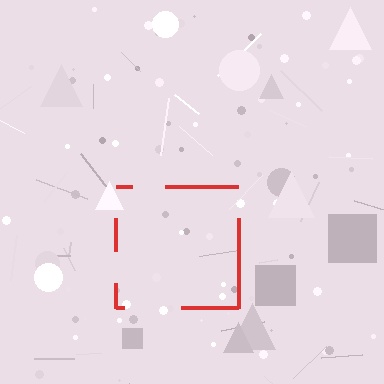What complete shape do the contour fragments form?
The contour fragments form a square.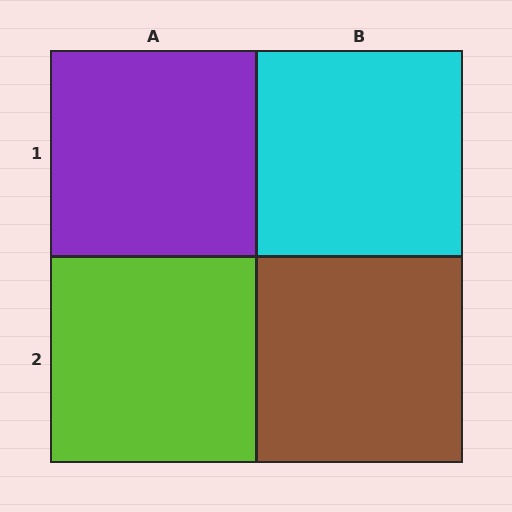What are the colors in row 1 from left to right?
Purple, cyan.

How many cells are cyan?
1 cell is cyan.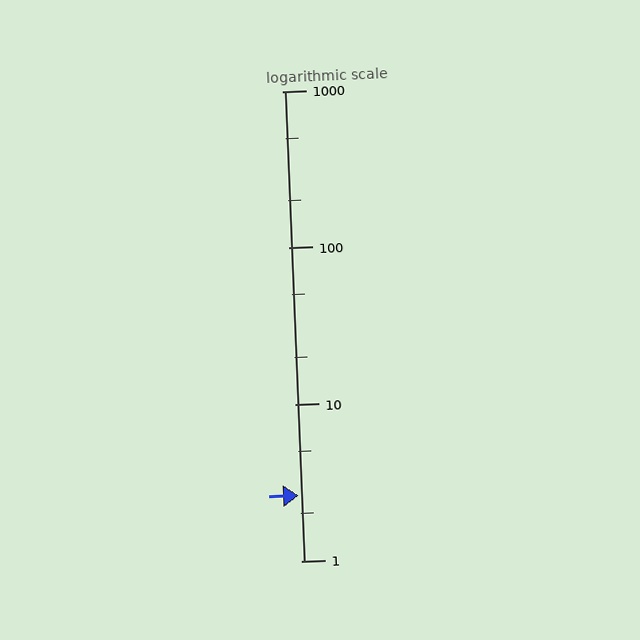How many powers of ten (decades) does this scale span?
The scale spans 3 decades, from 1 to 1000.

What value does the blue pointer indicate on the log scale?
The pointer indicates approximately 2.6.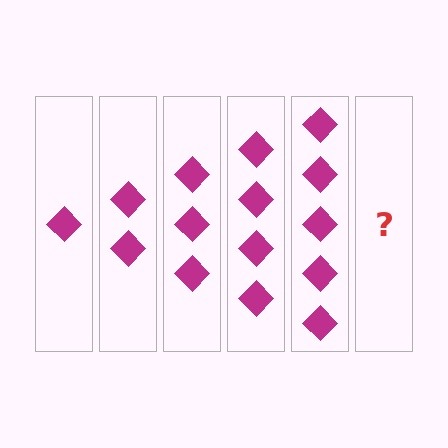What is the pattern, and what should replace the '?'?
The pattern is that each step adds one more diamond. The '?' should be 6 diamonds.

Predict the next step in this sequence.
The next step is 6 diamonds.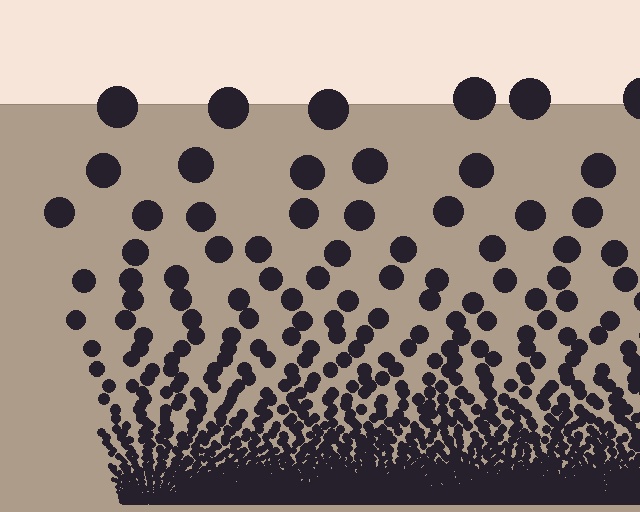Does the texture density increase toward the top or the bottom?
Density increases toward the bottom.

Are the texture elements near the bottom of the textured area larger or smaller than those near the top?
Smaller. The gradient is inverted — elements near the bottom are smaller and denser.